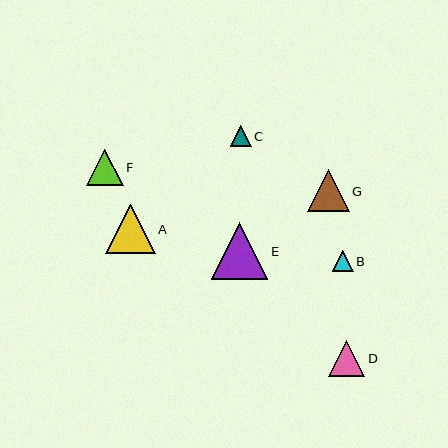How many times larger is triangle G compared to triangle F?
Triangle G is approximately 1.1 times the size of triangle F.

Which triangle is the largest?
Triangle E is the largest with a size of approximately 57 pixels.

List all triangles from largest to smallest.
From largest to smallest: E, A, G, F, D, C, B.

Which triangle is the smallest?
Triangle B is the smallest with a size of approximately 21 pixels.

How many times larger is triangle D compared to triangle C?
Triangle D is approximately 1.7 times the size of triangle C.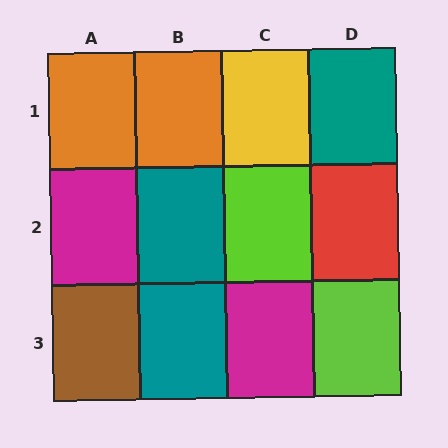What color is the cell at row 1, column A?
Orange.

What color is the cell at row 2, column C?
Lime.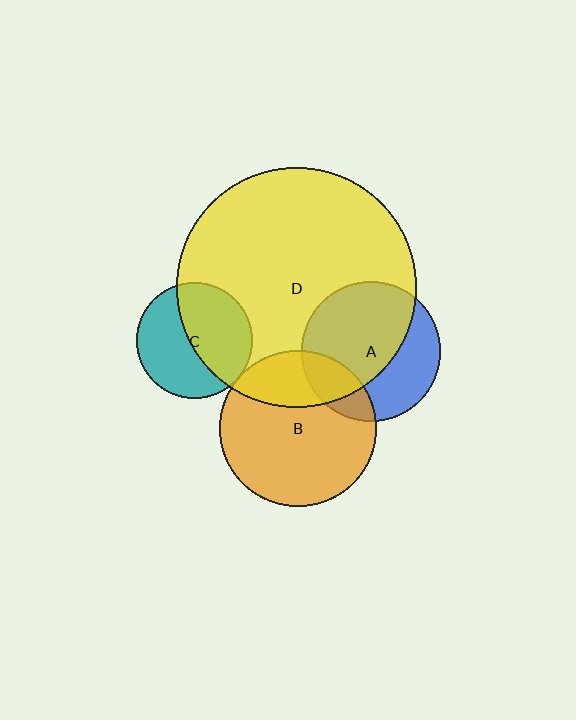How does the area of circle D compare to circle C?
Approximately 4.3 times.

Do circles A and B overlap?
Yes.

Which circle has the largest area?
Circle D (yellow).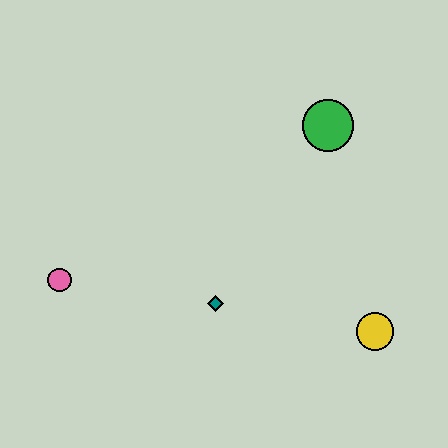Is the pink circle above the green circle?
No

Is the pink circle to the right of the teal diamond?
No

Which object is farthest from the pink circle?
The yellow circle is farthest from the pink circle.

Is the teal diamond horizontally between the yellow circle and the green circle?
No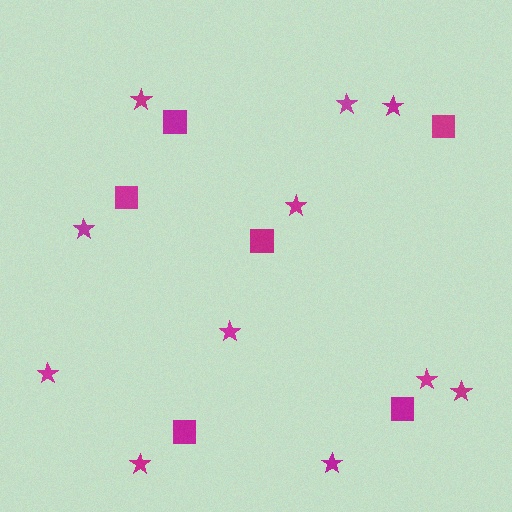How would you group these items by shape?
There are 2 groups: one group of squares (6) and one group of stars (11).